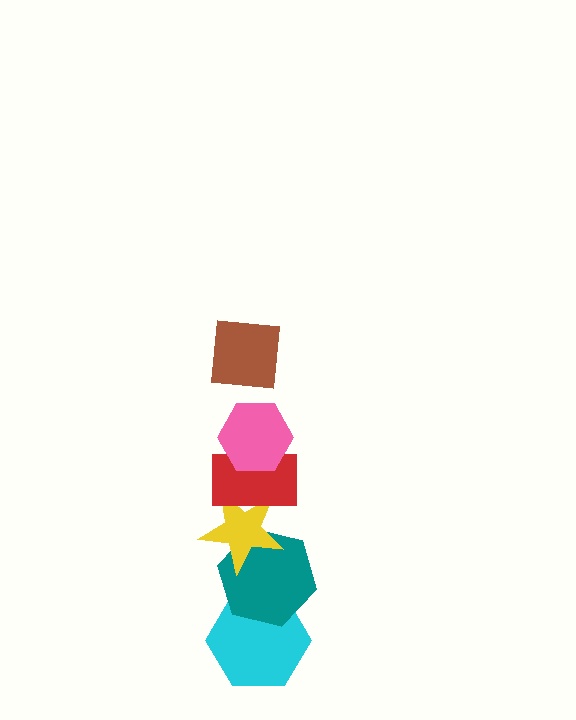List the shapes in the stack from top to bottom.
From top to bottom: the brown square, the pink hexagon, the red rectangle, the yellow star, the teal hexagon, the cyan hexagon.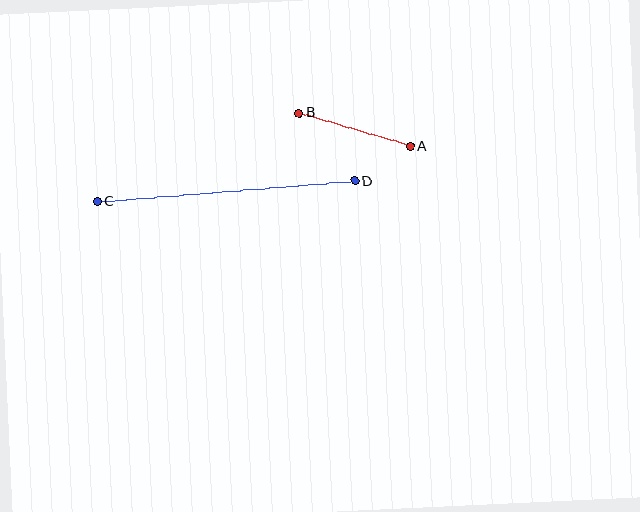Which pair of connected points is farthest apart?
Points C and D are farthest apart.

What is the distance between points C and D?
The distance is approximately 258 pixels.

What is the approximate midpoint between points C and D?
The midpoint is at approximately (226, 191) pixels.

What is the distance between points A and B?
The distance is approximately 116 pixels.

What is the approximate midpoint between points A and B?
The midpoint is at approximately (355, 130) pixels.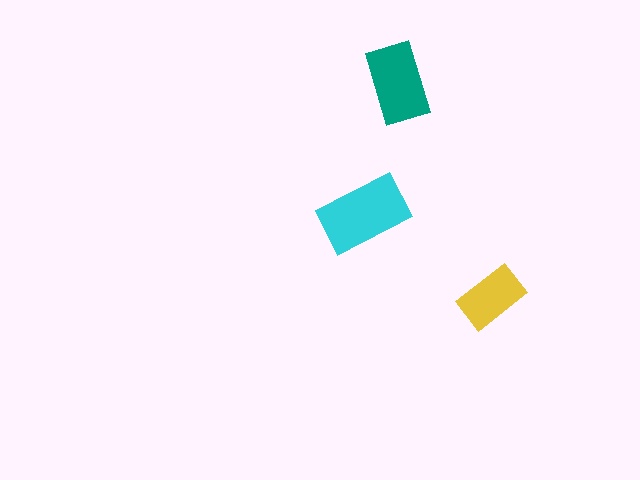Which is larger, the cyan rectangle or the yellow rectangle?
The cyan one.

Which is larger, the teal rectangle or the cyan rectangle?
The cyan one.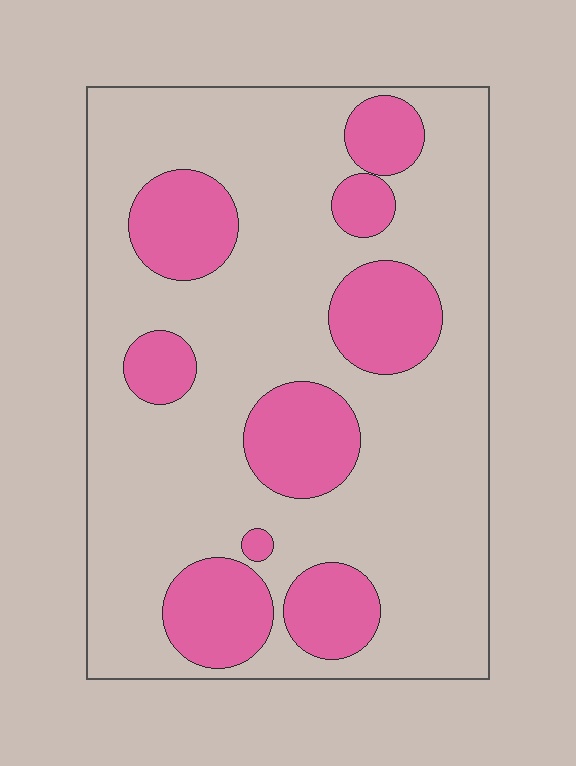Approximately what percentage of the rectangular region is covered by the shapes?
Approximately 25%.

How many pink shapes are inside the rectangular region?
9.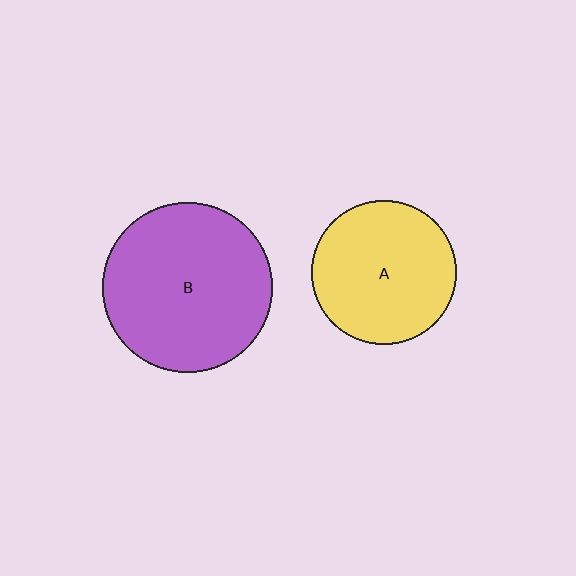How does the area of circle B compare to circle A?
Approximately 1.4 times.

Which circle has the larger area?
Circle B (purple).